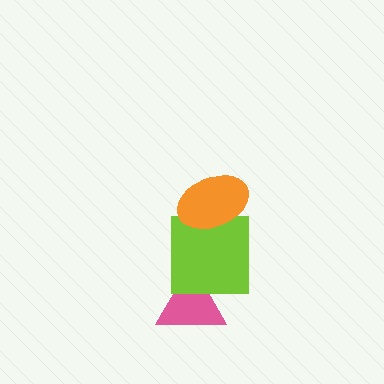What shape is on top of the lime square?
The orange ellipse is on top of the lime square.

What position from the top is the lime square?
The lime square is 2nd from the top.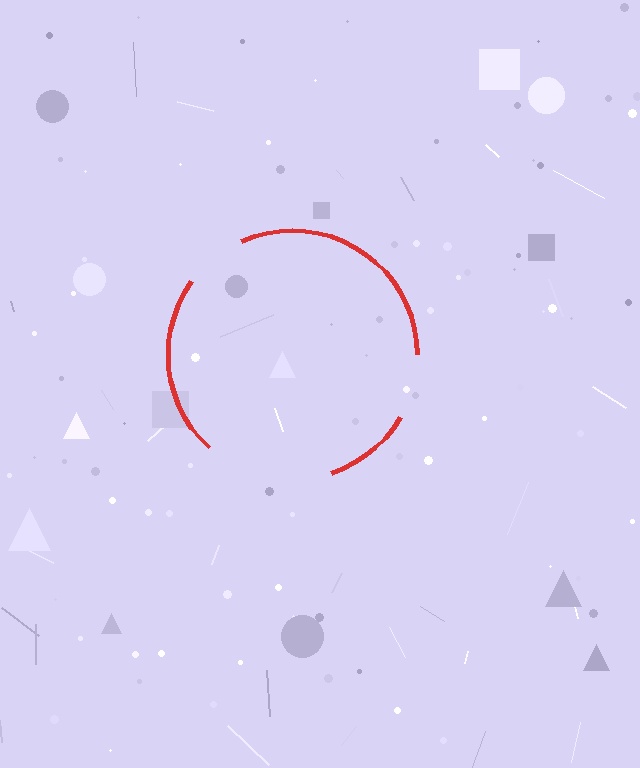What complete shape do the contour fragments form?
The contour fragments form a circle.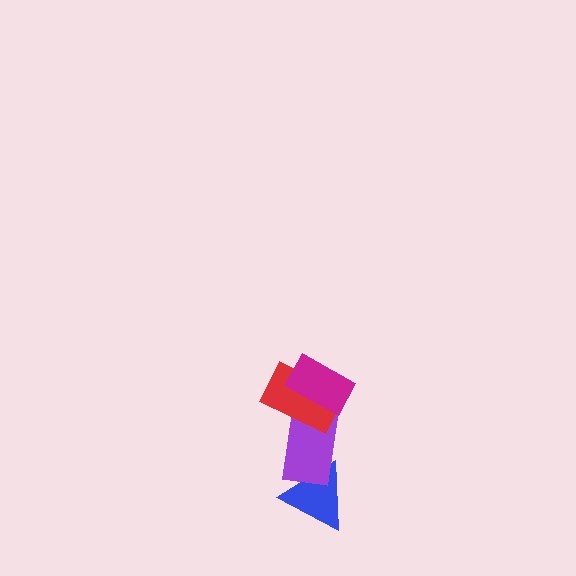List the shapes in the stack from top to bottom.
From top to bottom: the magenta rectangle, the red rectangle, the purple rectangle, the blue triangle.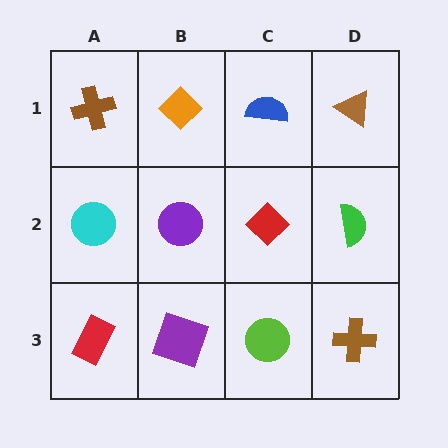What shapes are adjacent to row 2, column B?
An orange diamond (row 1, column B), a purple square (row 3, column B), a cyan circle (row 2, column A), a red diamond (row 2, column C).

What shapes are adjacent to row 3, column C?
A red diamond (row 2, column C), a purple square (row 3, column B), a brown cross (row 3, column D).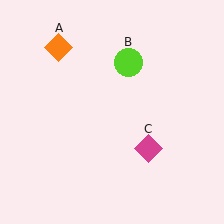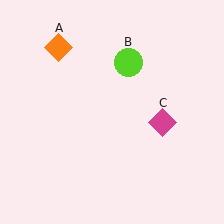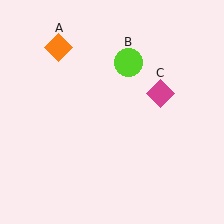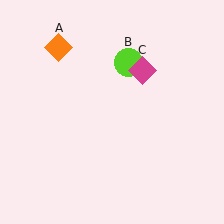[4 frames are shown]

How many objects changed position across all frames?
1 object changed position: magenta diamond (object C).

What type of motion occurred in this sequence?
The magenta diamond (object C) rotated counterclockwise around the center of the scene.